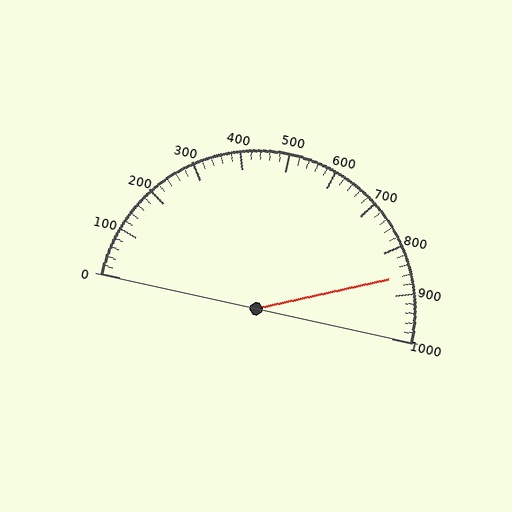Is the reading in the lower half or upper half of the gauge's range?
The reading is in the upper half of the range (0 to 1000).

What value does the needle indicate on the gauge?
The needle indicates approximately 860.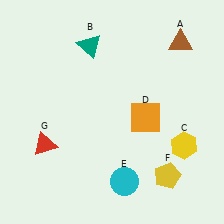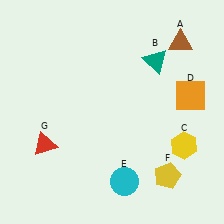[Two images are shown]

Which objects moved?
The objects that moved are: the teal triangle (B), the orange square (D).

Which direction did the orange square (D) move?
The orange square (D) moved right.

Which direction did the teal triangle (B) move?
The teal triangle (B) moved right.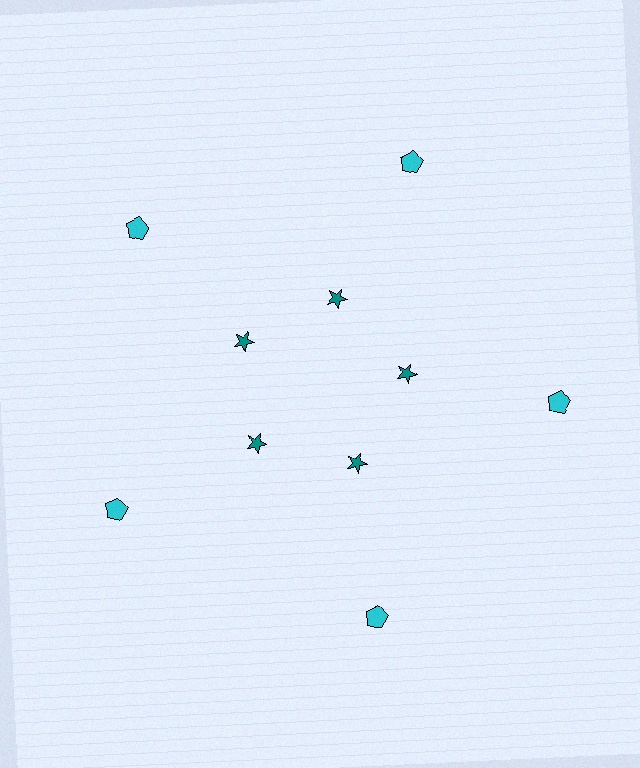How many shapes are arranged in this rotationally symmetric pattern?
There are 10 shapes, arranged in 5 groups of 2.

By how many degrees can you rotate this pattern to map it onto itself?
The pattern maps onto itself every 72 degrees of rotation.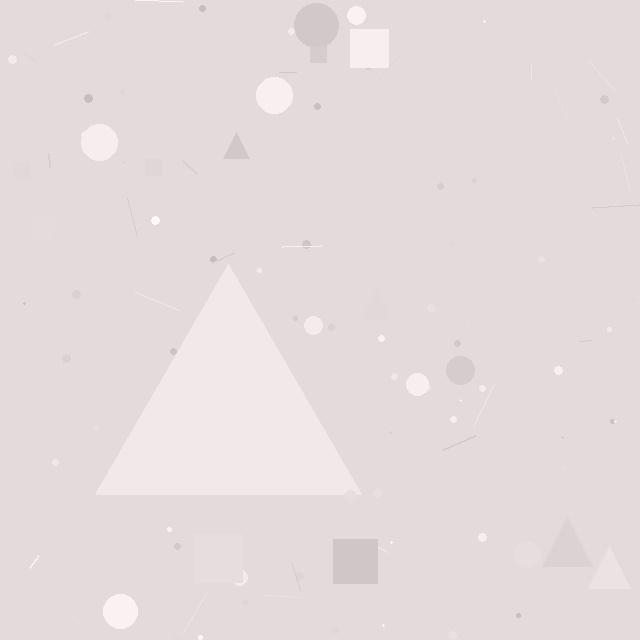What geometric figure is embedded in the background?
A triangle is embedded in the background.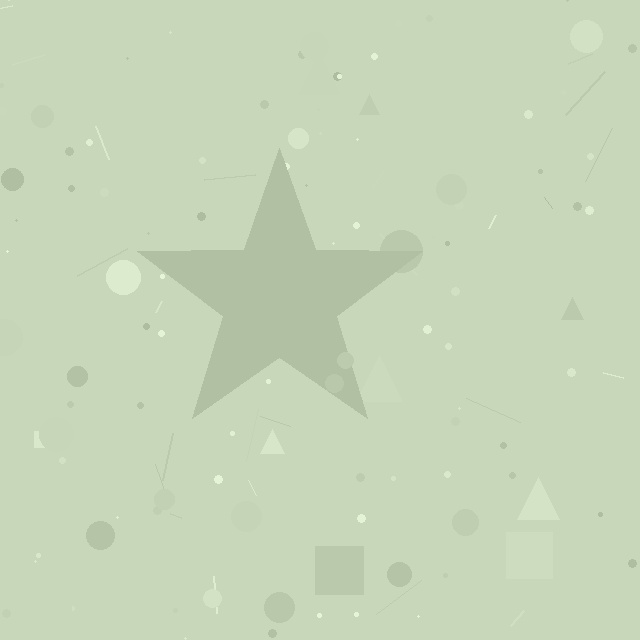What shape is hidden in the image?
A star is hidden in the image.